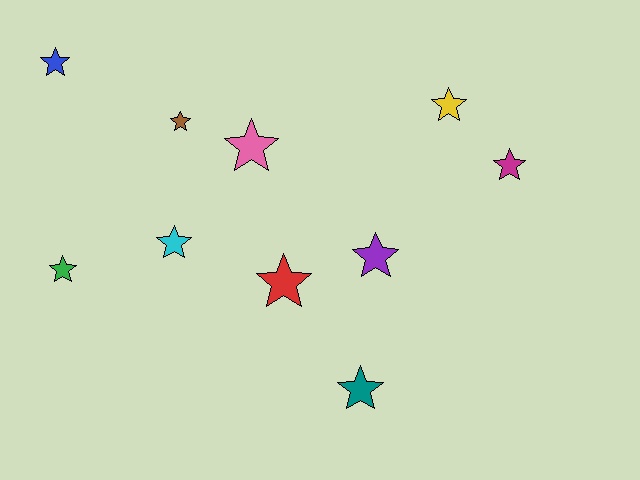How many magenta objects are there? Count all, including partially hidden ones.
There is 1 magenta object.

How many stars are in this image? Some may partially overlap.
There are 10 stars.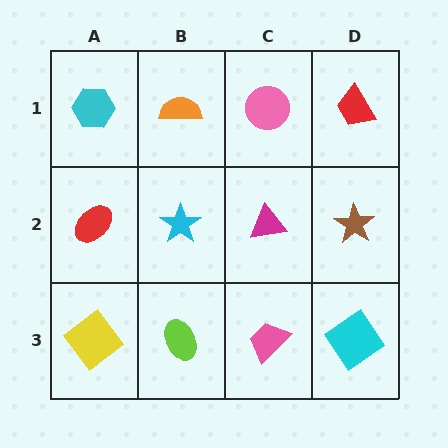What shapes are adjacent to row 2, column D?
A red trapezoid (row 1, column D), a cyan diamond (row 3, column D), a magenta triangle (row 2, column C).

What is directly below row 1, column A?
A red ellipse.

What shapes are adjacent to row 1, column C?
A magenta triangle (row 2, column C), an orange semicircle (row 1, column B), a red trapezoid (row 1, column D).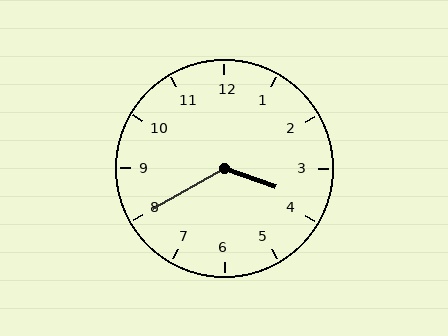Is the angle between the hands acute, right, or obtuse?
It is obtuse.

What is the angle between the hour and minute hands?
Approximately 130 degrees.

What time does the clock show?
3:40.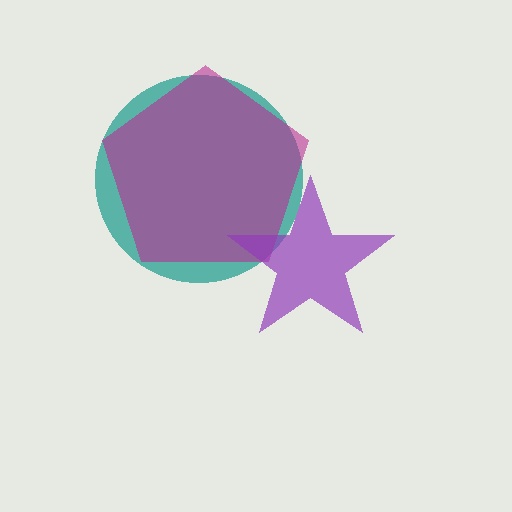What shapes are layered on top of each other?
The layered shapes are: a teal circle, a magenta pentagon, a purple star.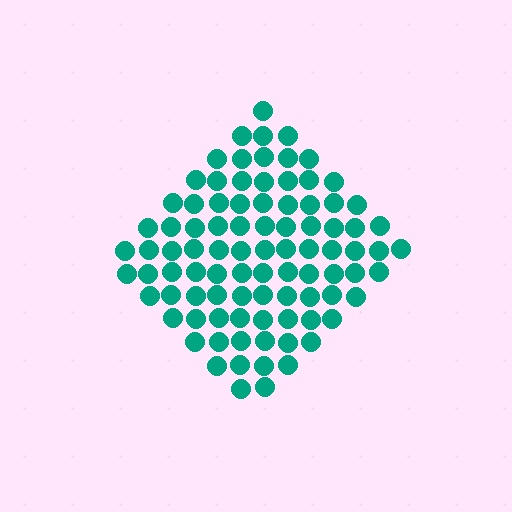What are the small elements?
The small elements are circles.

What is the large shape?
The large shape is a diamond.